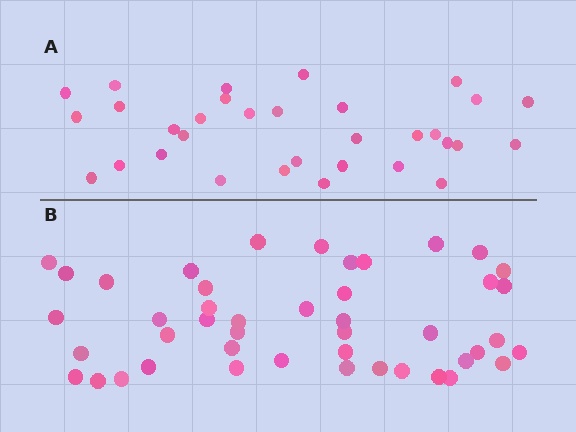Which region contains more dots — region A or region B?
Region B (the bottom region) has more dots.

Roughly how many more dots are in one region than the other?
Region B has approximately 15 more dots than region A.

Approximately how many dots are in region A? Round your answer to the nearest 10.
About 30 dots. (The exact count is 32, which rounds to 30.)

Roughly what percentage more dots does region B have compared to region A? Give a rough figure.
About 40% more.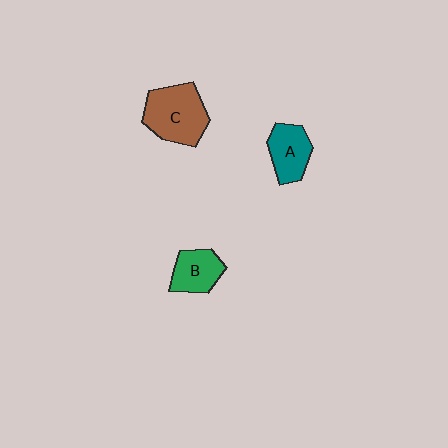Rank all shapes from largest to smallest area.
From largest to smallest: C (brown), A (teal), B (green).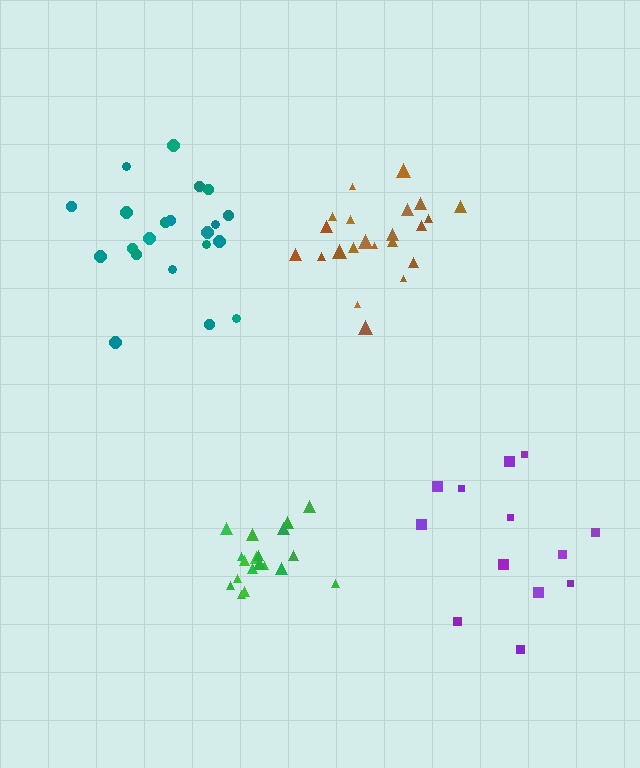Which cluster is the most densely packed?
Green.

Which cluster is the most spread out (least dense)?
Purple.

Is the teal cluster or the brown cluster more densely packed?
Brown.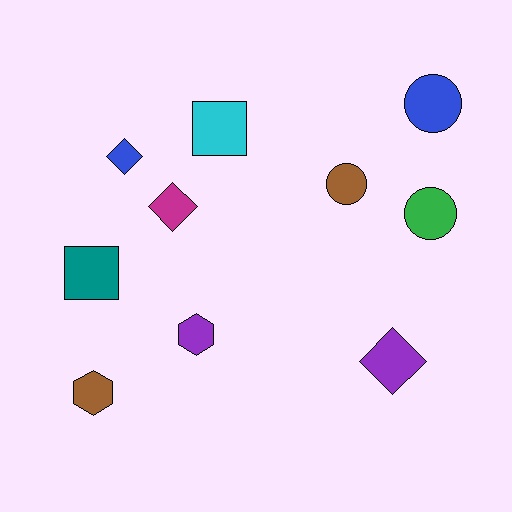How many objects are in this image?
There are 10 objects.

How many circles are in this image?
There are 3 circles.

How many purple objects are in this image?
There are 2 purple objects.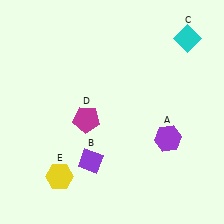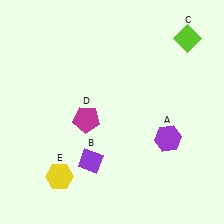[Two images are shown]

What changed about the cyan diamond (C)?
In Image 1, C is cyan. In Image 2, it changed to lime.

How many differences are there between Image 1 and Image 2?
There is 1 difference between the two images.